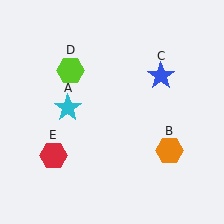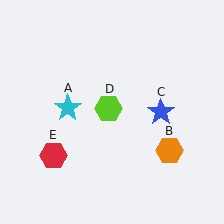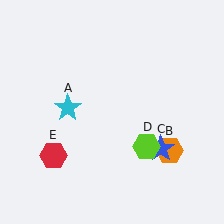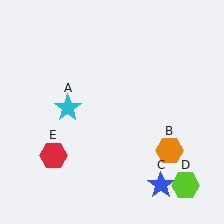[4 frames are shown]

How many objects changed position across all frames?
2 objects changed position: blue star (object C), lime hexagon (object D).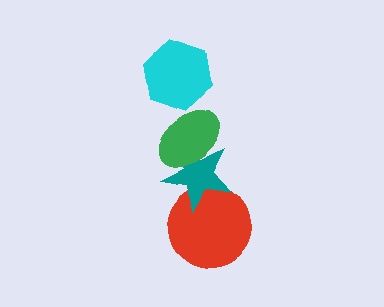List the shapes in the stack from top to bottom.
From top to bottom: the cyan hexagon, the green ellipse, the teal star, the red circle.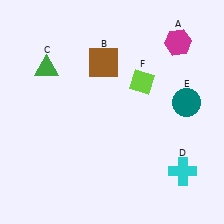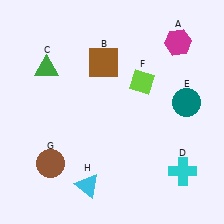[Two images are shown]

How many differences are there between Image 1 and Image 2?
There are 2 differences between the two images.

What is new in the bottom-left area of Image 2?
A cyan triangle (H) was added in the bottom-left area of Image 2.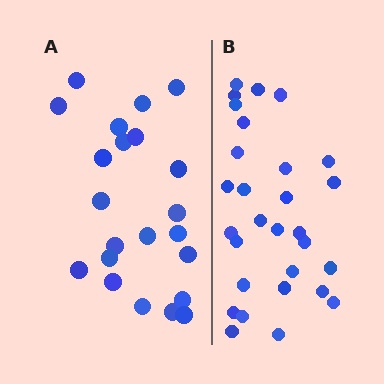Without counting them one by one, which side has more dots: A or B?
Region B (the right region) has more dots.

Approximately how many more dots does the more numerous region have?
Region B has roughly 8 or so more dots than region A.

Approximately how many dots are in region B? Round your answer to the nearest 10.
About 30 dots. (The exact count is 29, which rounds to 30.)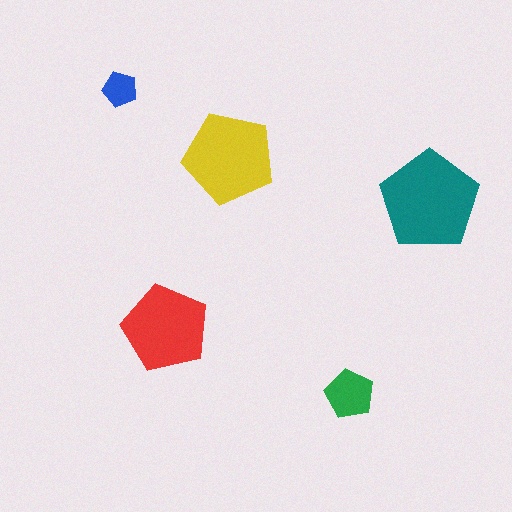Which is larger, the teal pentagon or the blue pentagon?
The teal one.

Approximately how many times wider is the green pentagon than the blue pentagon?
About 1.5 times wider.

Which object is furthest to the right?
The teal pentagon is rightmost.